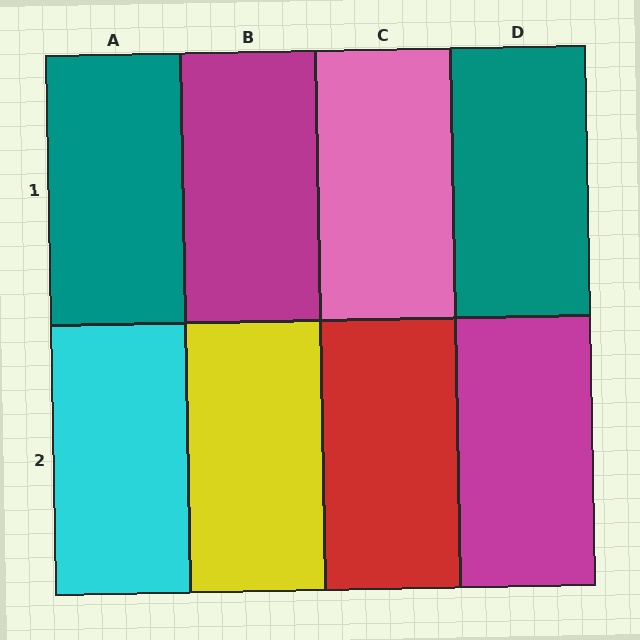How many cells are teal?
2 cells are teal.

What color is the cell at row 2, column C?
Red.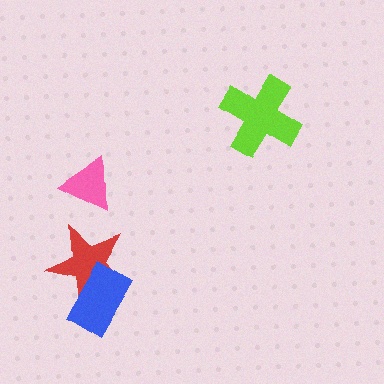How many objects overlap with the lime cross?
0 objects overlap with the lime cross.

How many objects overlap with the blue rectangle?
1 object overlaps with the blue rectangle.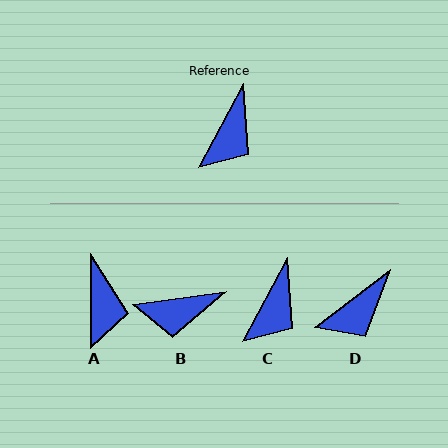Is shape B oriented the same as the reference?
No, it is off by about 54 degrees.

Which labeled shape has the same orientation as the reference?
C.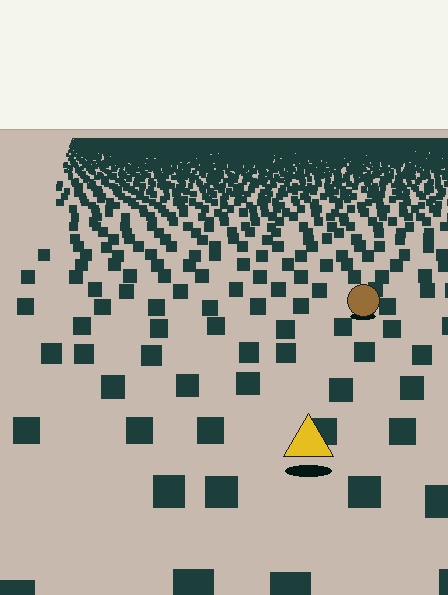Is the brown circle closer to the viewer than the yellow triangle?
No. The yellow triangle is closer — you can tell from the texture gradient: the ground texture is coarser near it.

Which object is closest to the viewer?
The yellow triangle is closest. The texture marks near it are larger and more spread out.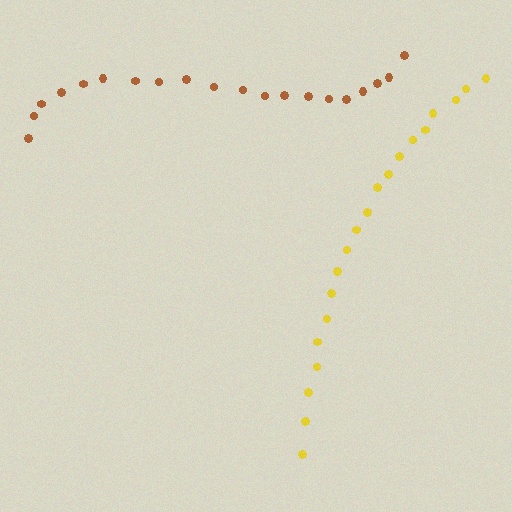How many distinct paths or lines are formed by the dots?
There are 2 distinct paths.